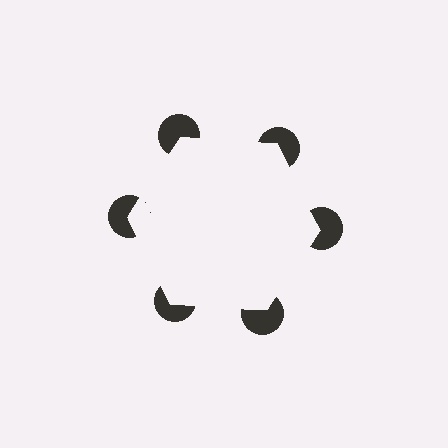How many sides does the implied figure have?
6 sides.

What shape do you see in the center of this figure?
An illusory hexagon — its edges are inferred from the aligned wedge cuts in the pac-man discs, not physically drawn.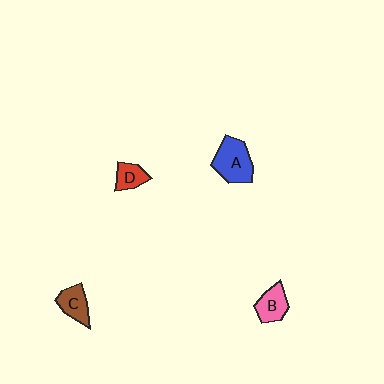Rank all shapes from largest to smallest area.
From largest to smallest: A (blue), B (pink), C (brown), D (red).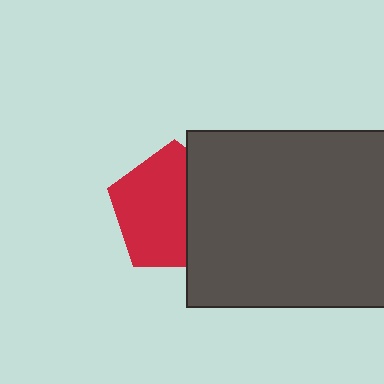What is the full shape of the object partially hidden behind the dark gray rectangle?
The partially hidden object is a red pentagon.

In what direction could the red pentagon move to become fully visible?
The red pentagon could move left. That would shift it out from behind the dark gray rectangle entirely.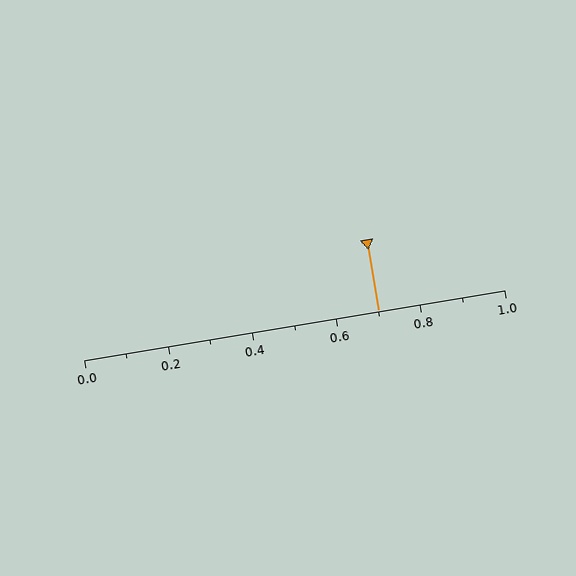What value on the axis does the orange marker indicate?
The marker indicates approximately 0.7.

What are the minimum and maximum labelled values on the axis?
The axis runs from 0.0 to 1.0.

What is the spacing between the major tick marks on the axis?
The major ticks are spaced 0.2 apart.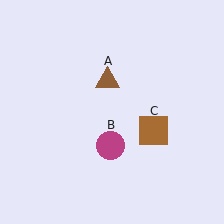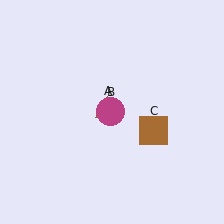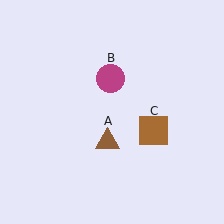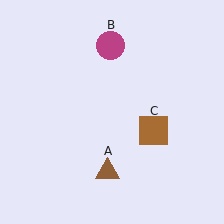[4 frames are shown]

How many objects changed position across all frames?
2 objects changed position: brown triangle (object A), magenta circle (object B).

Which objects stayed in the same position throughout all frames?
Brown square (object C) remained stationary.